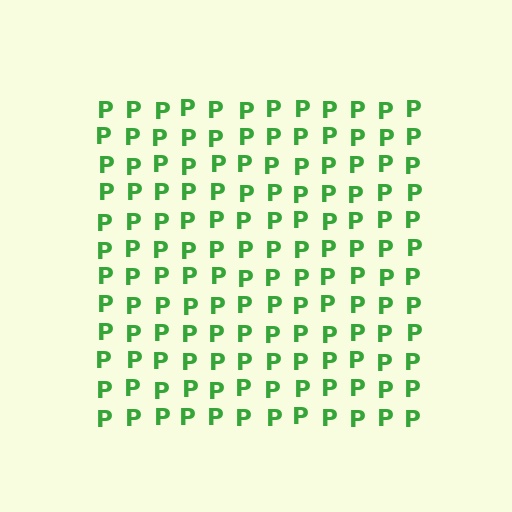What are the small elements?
The small elements are letter P's.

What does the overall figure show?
The overall figure shows a square.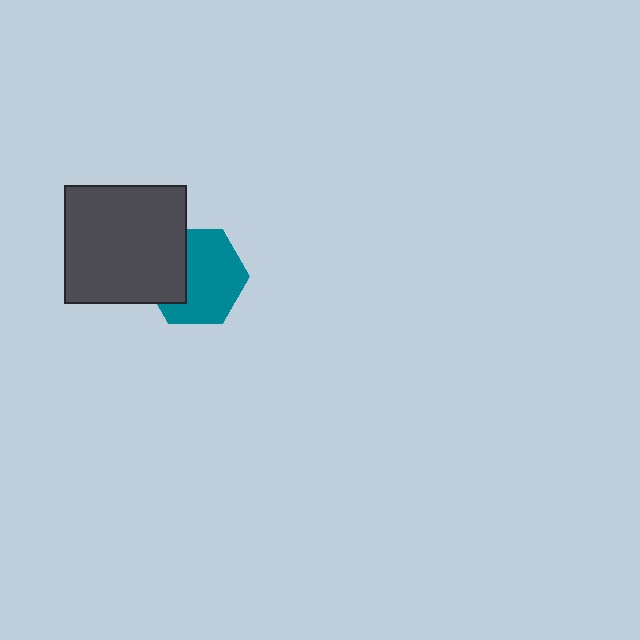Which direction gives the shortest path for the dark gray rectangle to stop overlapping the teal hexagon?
Moving left gives the shortest separation.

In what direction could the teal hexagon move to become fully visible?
The teal hexagon could move right. That would shift it out from behind the dark gray rectangle entirely.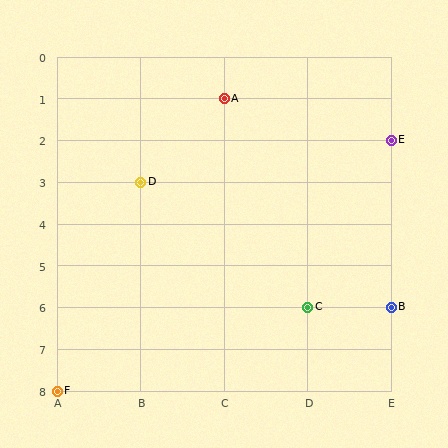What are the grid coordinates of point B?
Point B is at grid coordinates (E, 6).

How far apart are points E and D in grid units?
Points E and D are 3 columns and 1 row apart (about 3.2 grid units diagonally).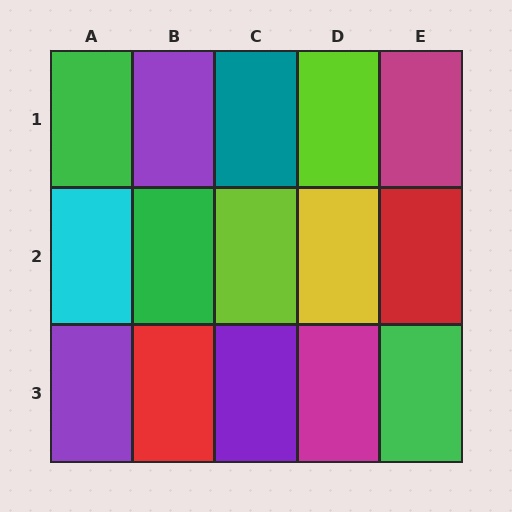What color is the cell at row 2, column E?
Red.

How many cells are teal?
1 cell is teal.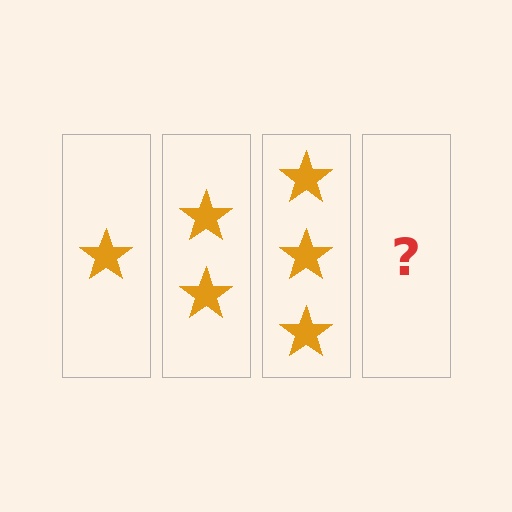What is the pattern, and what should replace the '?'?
The pattern is that each step adds one more star. The '?' should be 4 stars.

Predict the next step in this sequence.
The next step is 4 stars.